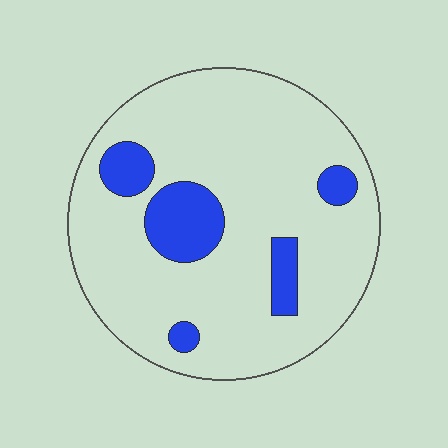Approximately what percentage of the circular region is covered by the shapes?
Approximately 15%.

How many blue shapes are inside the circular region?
5.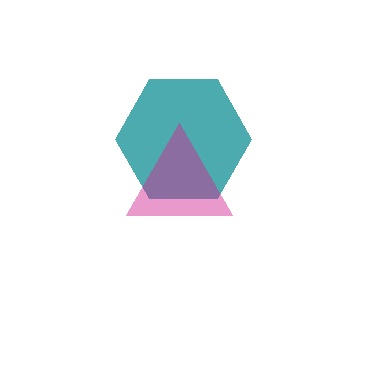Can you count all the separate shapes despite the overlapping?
Yes, there are 2 separate shapes.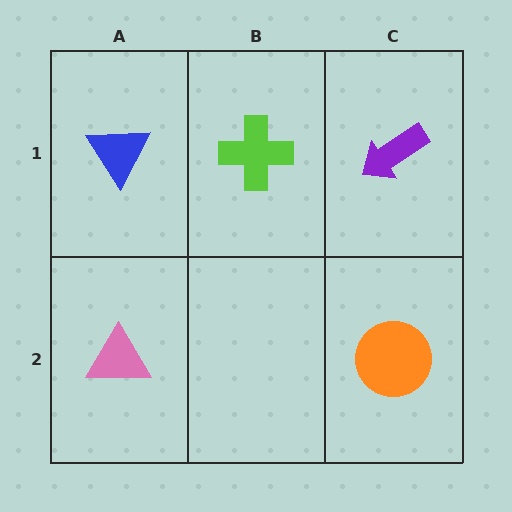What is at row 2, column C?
An orange circle.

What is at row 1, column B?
A lime cross.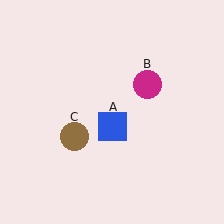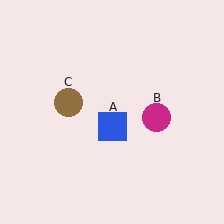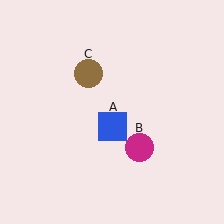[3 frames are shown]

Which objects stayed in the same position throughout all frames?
Blue square (object A) remained stationary.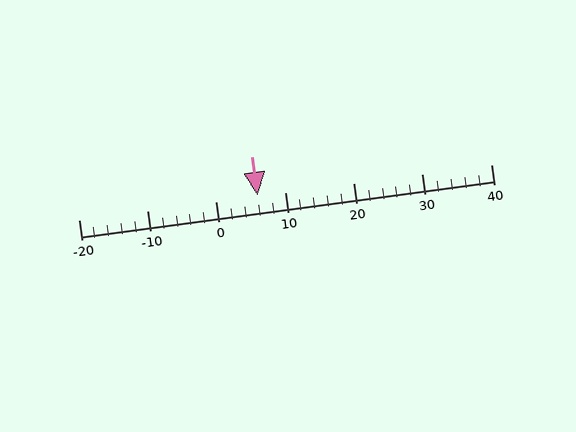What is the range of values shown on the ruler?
The ruler shows values from -20 to 40.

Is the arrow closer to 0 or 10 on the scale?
The arrow is closer to 10.